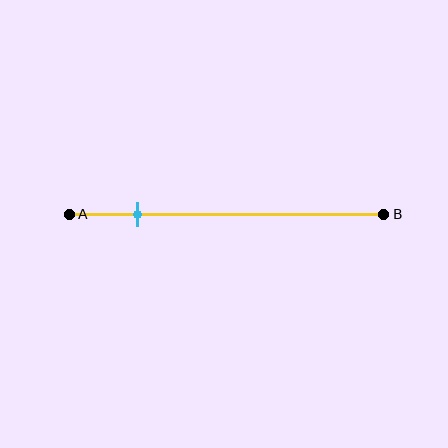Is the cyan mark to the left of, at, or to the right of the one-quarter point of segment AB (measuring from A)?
The cyan mark is to the left of the one-quarter point of segment AB.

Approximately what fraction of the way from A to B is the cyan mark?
The cyan mark is approximately 20% of the way from A to B.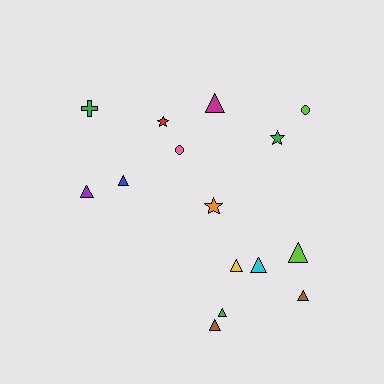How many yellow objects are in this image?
There is 1 yellow object.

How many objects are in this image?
There are 15 objects.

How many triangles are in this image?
There are 9 triangles.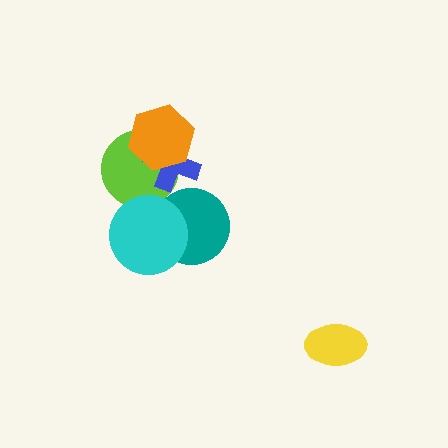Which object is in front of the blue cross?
The orange hexagon is in front of the blue cross.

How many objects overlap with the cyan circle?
2 objects overlap with the cyan circle.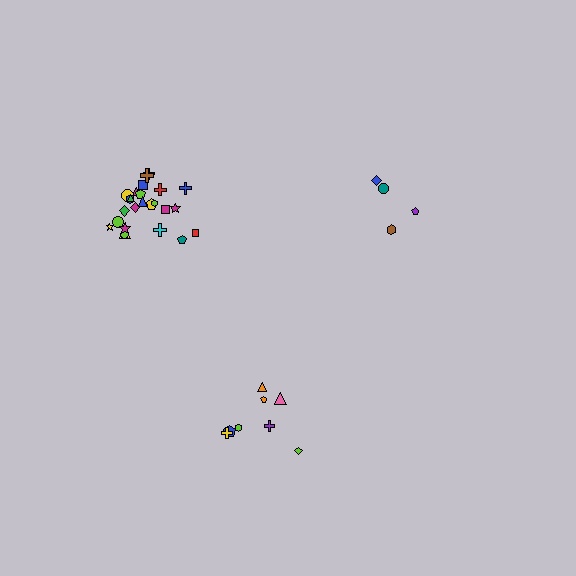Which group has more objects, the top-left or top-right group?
The top-left group.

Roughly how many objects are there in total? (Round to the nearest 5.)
Roughly 35 objects in total.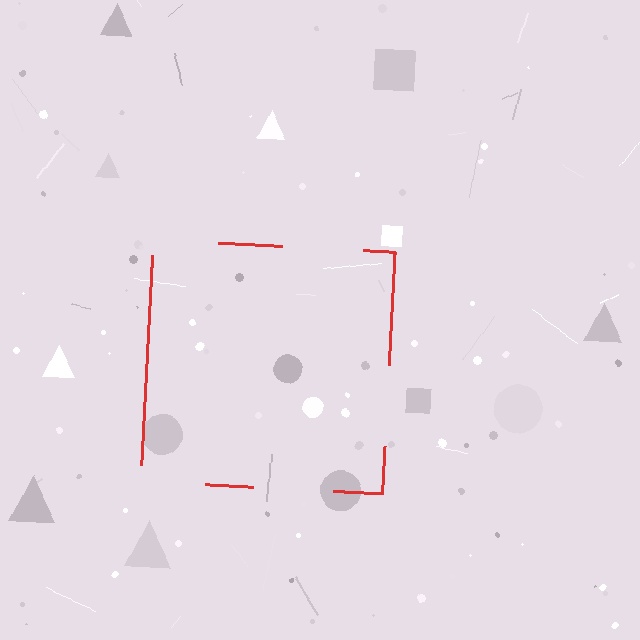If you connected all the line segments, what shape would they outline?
They would outline a square.